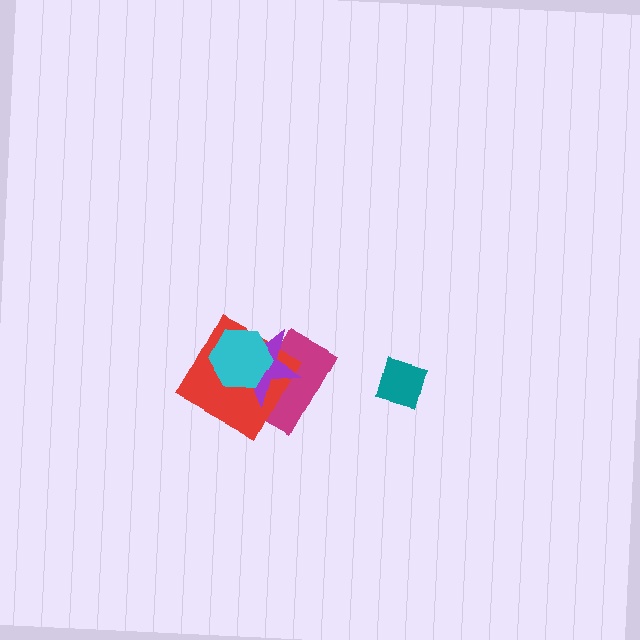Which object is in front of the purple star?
The cyan hexagon is in front of the purple star.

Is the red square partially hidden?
Yes, it is partially covered by another shape.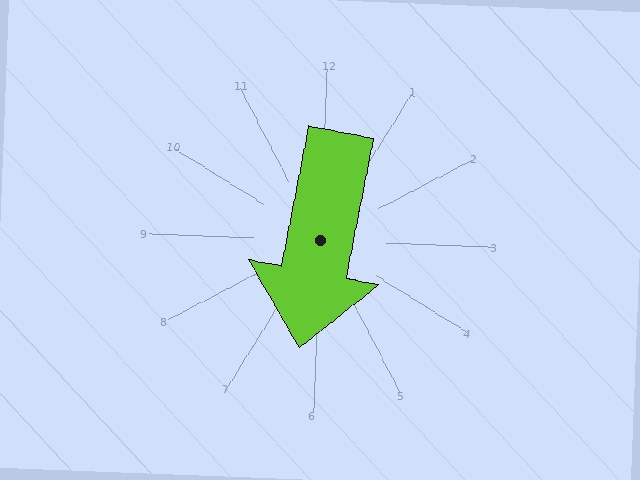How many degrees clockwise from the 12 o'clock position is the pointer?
Approximately 189 degrees.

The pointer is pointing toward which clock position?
Roughly 6 o'clock.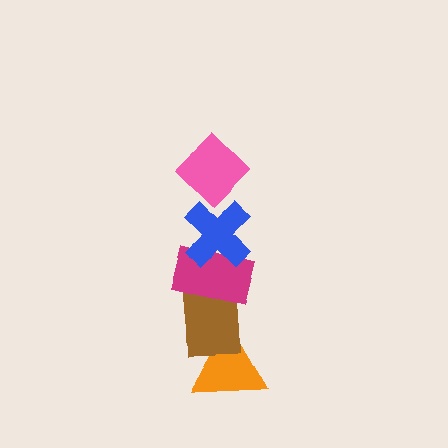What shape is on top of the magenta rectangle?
The blue cross is on top of the magenta rectangle.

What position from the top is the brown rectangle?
The brown rectangle is 4th from the top.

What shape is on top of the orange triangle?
The brown rectangle is on top of the orange triangle.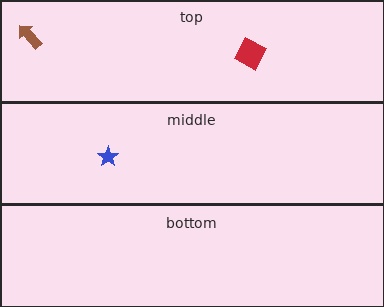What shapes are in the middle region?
The blue star.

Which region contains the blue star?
The middle region.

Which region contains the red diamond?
The top region.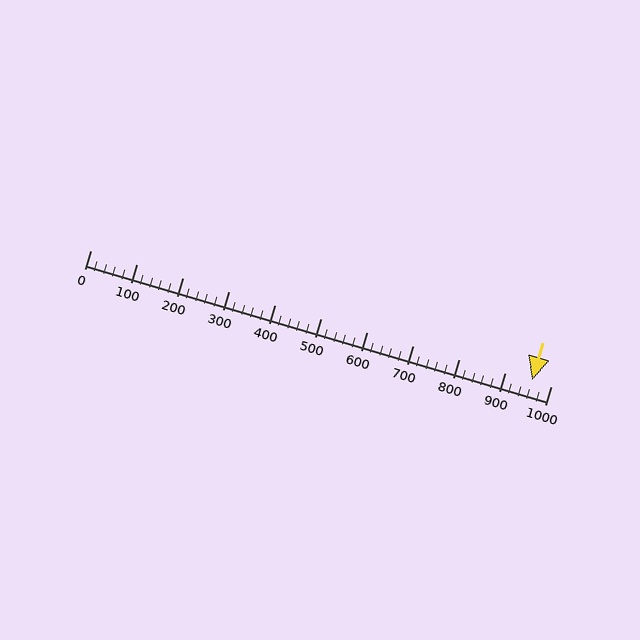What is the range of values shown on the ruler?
The ruler shows values from 0 to 1000.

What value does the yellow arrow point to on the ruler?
The yellow arrow points to approximately 960.